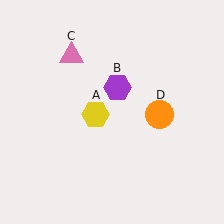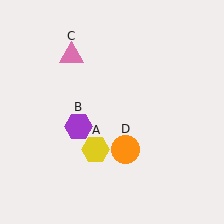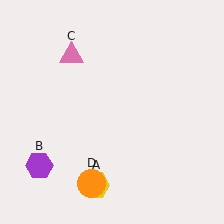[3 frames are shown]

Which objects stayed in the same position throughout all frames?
Pink triangle (object C) remained stationary.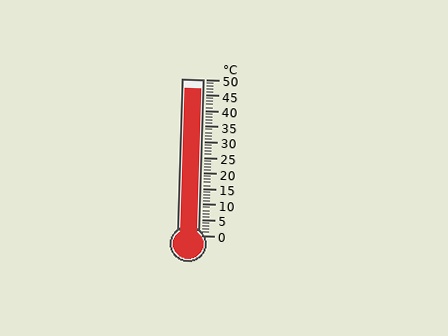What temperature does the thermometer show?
The thermometer shows approximately 47°C.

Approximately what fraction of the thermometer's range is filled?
The thermometer is filled to approximately 95% of its range.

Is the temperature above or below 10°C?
The temperature is above 10°C.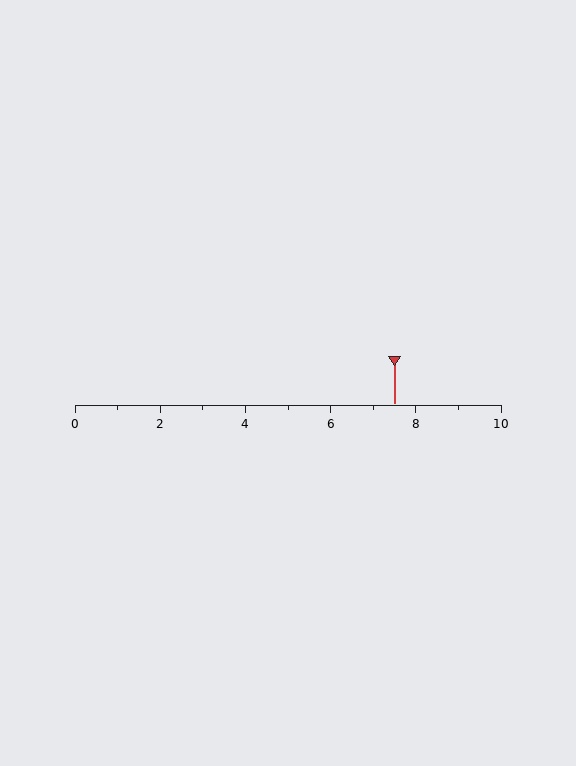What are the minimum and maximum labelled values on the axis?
The axis runs from 0 to 10.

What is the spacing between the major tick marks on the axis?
The major ticks are spaced 2 apart.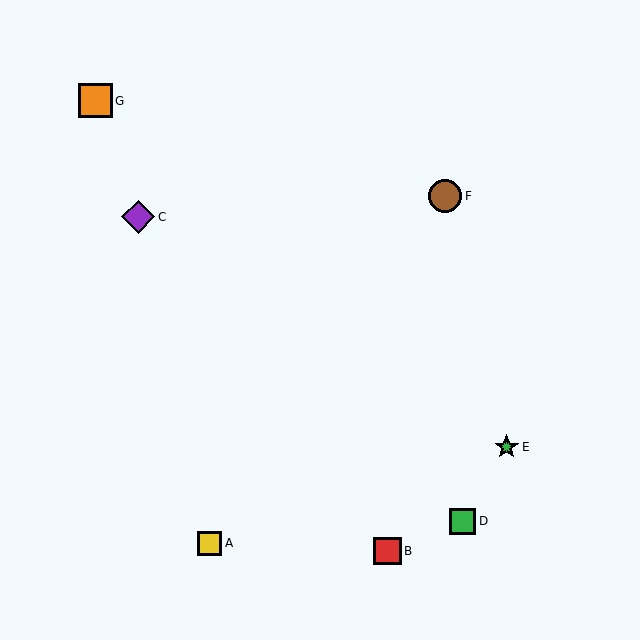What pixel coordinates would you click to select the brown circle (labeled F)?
Click at (445, 196) to select the brown circle F.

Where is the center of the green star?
The center of the green star is at (507, 447).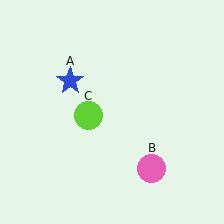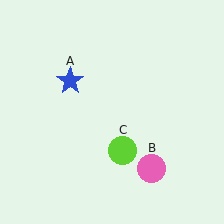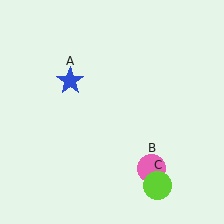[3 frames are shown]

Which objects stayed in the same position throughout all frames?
Blue star (object A) and pink circle (object B) remained stationary.